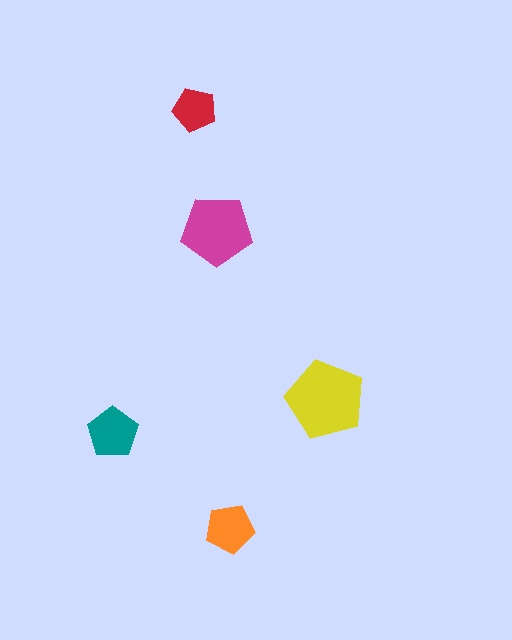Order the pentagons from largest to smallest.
the yellow one, the magenta one, the teal one, the orange one, the red one.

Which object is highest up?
The red pentagon is topmost.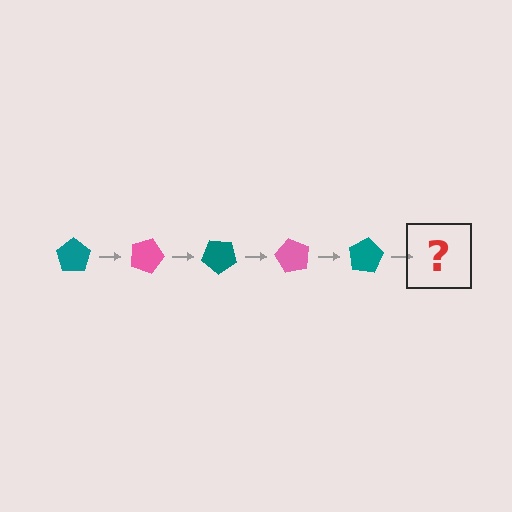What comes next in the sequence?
The next element should be a pink pentagon, rotated 100 degrees from the start.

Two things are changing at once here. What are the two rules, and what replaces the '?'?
The two rules are that it rotates 20 degrees each step and the color cycles through teal and pink. The '?' should be a pink pentagon, rotated 100 degrees from the start.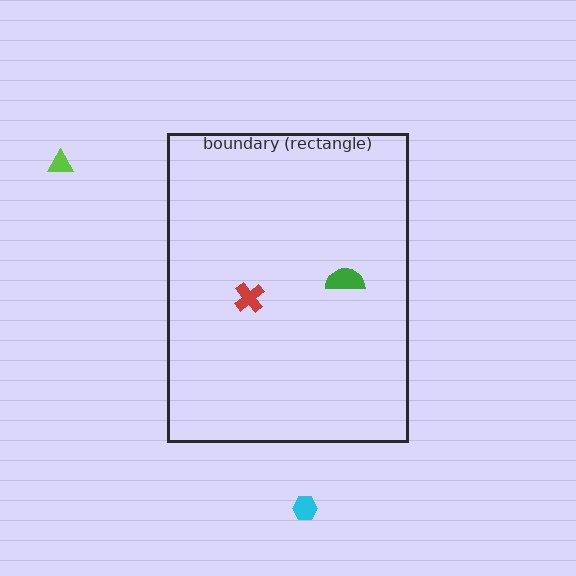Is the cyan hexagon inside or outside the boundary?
Outside.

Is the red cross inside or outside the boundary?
Inside.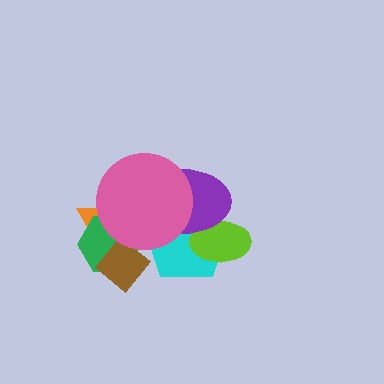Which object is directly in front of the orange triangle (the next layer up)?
The green hexagon is directly in front of the orange triangle.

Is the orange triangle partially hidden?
Yes, it is partially covered by another shape.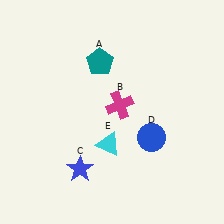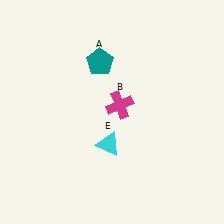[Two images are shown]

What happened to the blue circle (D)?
The blue circle (D) was removed in Image 2. It was in the bottom-right area of Image 1.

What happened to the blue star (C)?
The blue star (C) was removed in Image 2. It was in the bottom-left area of Image 1.